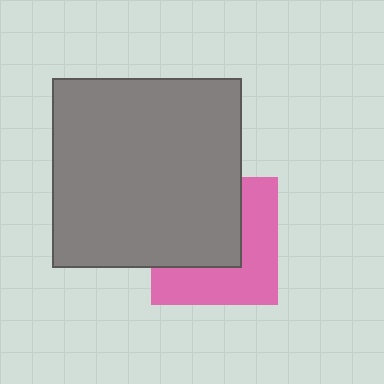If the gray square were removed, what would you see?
You would see the complete pink square.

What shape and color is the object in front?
The object in front is a gray square.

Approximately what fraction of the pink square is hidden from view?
Roughly 50% of the pink square is hidden behind the gray square.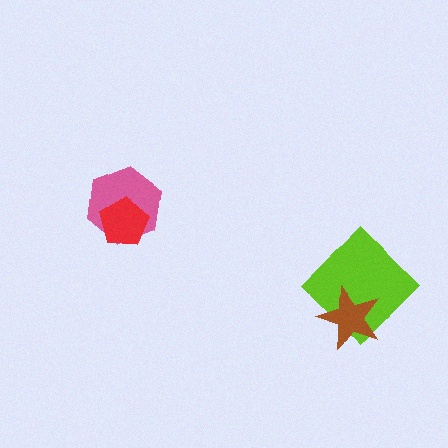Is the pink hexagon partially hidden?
Yes, it is partially covered by another shape.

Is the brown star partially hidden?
No, no other shape covers it.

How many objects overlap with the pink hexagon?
1 object overlaps with the pink hexagon.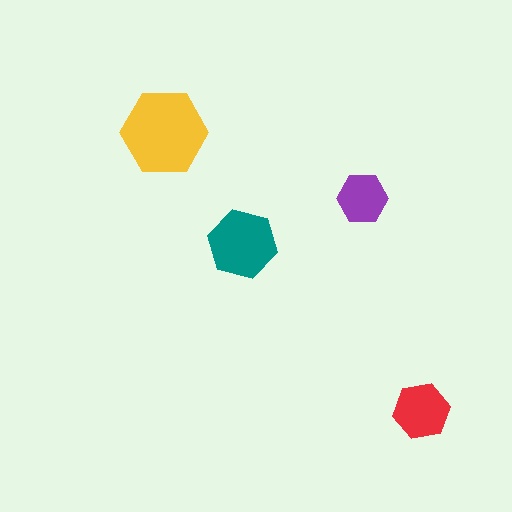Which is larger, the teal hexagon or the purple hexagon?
The teal one.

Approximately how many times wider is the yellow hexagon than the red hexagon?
About 1.5 times wider.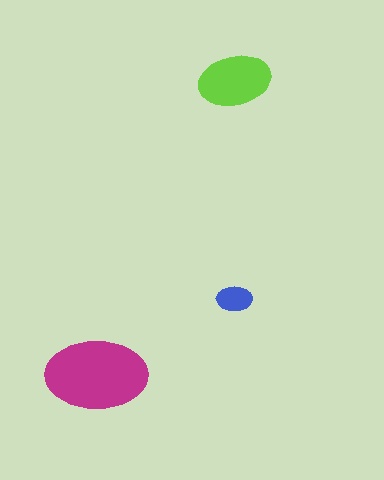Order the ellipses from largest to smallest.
the magenta one, the lime one, the blue one.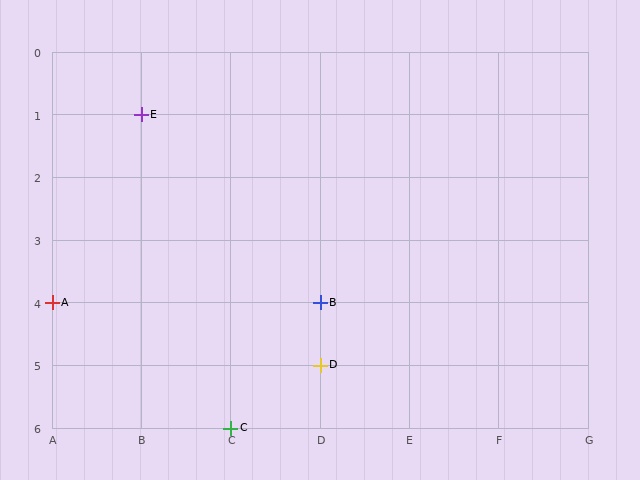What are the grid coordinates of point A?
Point A is at grid coordinates (A, 4).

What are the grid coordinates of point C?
Point C is at grid coordinates (C, 6).